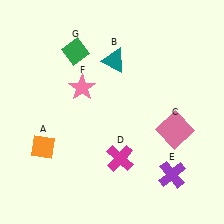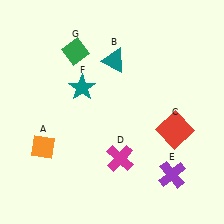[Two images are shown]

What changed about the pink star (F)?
In Image 1, F is pink. In Image 2, it changed to teal.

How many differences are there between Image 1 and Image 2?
There are 2 differences between the two images.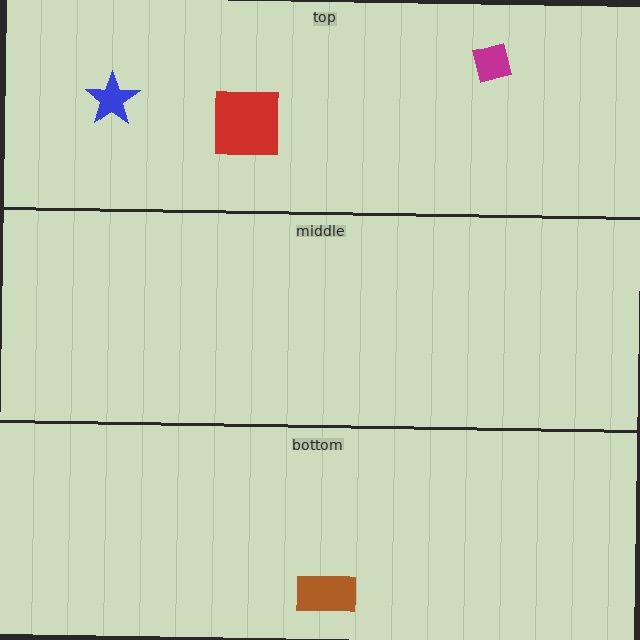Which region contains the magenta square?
The top region.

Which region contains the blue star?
The top region.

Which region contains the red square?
The top region.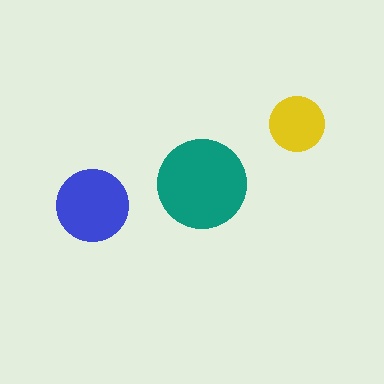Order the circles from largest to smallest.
the teal one, the blue one, the yellow one.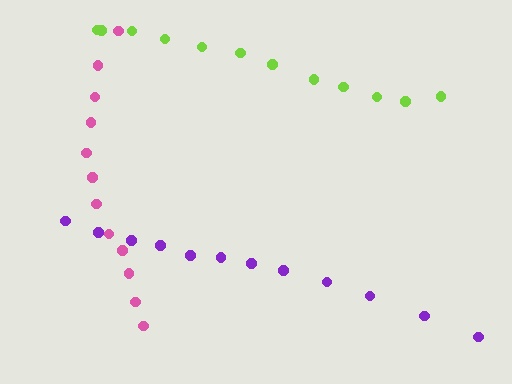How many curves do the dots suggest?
There are 3 distinct paths.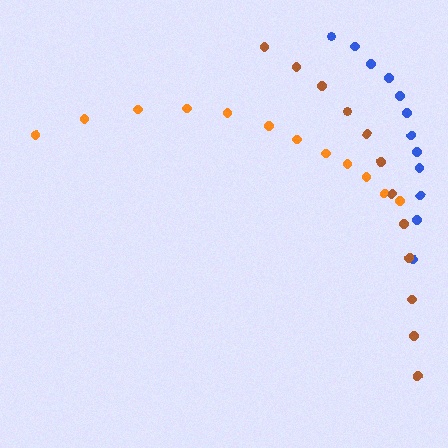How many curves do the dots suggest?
There are 3 distinct paths.